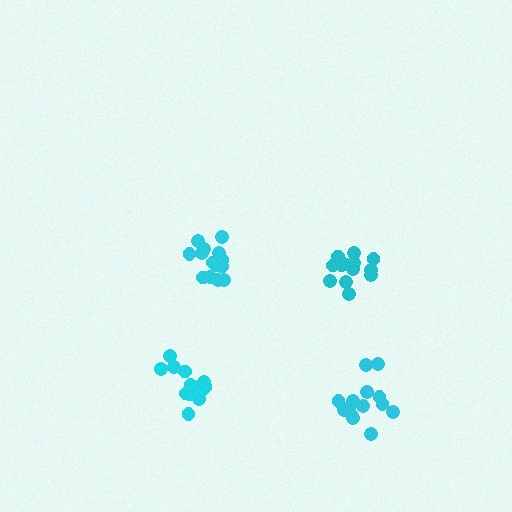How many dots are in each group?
Group 1: 13 dots, Group 2: 16 dots, Group 3: 15 dots, Group 4: 15 dots (59 total).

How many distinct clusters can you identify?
There are 4 distinct clusters.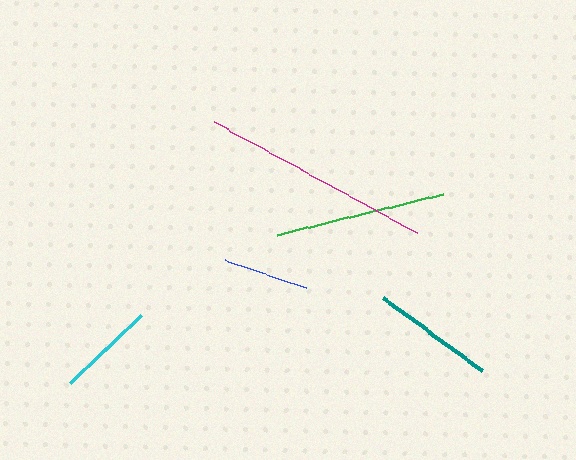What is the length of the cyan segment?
The cyan segment is approximately 97 pixels long.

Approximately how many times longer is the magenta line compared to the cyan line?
The magenta line is approximately 2.4 times the length of the cyan line.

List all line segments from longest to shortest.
From longest to shortest: magenta, green, teal, cyan, blue.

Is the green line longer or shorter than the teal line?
The green line is longer than the teal line.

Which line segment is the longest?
The magenta line is the longest at approximately 232 pixels.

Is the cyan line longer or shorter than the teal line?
The teal line is longer than the cyan line.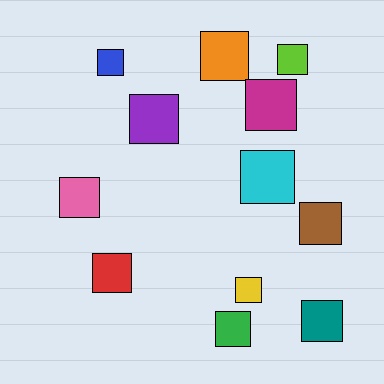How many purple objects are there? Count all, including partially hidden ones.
There is 1 purple object.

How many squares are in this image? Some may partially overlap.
There are 12 squares.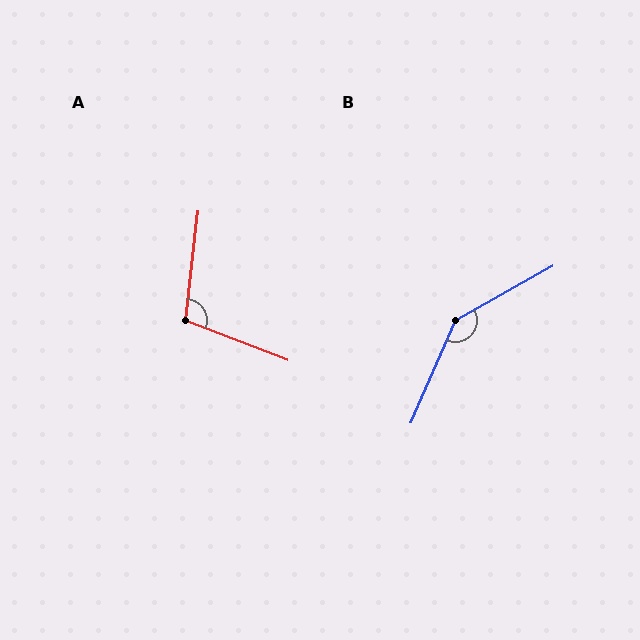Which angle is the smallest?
A, at approximately 105 degrees.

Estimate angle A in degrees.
Approximately 105 degrees.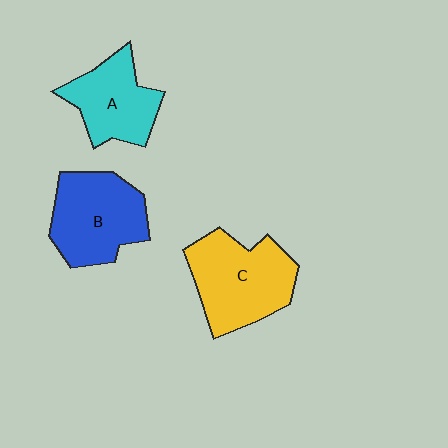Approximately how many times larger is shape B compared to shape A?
Approximately 1.2 times.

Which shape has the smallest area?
Shape A (cyan).